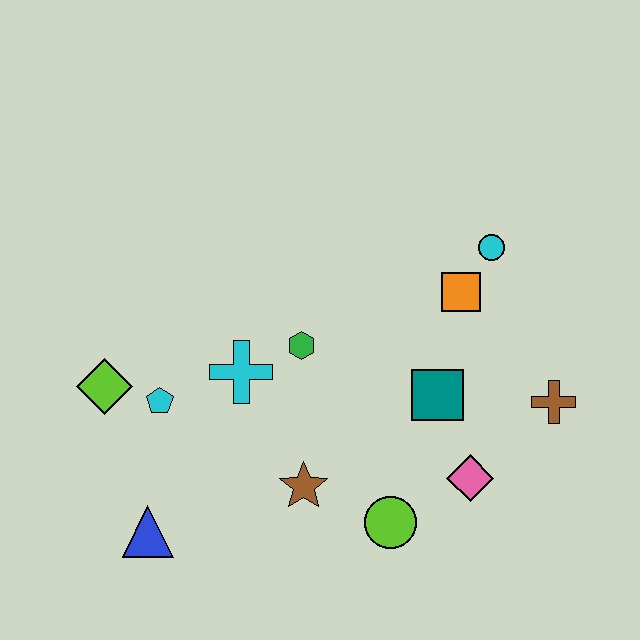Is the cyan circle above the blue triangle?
Yes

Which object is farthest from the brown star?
The cyan circle is farthest from the brown star.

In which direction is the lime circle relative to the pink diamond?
The lime circle is to the left of the pink diamond.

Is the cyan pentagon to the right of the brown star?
No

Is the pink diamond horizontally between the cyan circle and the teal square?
Yes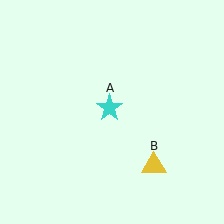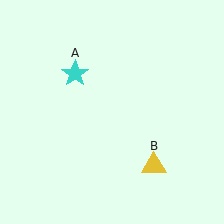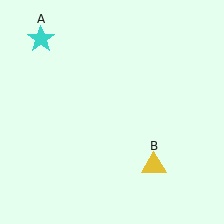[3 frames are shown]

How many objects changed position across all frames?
1 object changed position: cyan star (object A).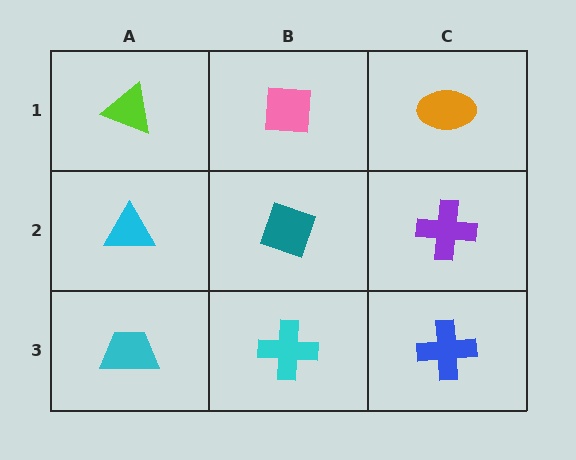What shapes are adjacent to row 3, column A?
A cyan triangle (row 2, column A), a cyan cross (row 3, column B).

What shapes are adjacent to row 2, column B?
A pink square (row 1, column B), a cyan cross (row 3, column B), a cyan triangle (row 2, column A), a purple cross (row 2, column C).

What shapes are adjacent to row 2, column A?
A lime triangle (row 1, column A), a cyan trapezoid (row 3, column A), a teal diamond (row 2, column B).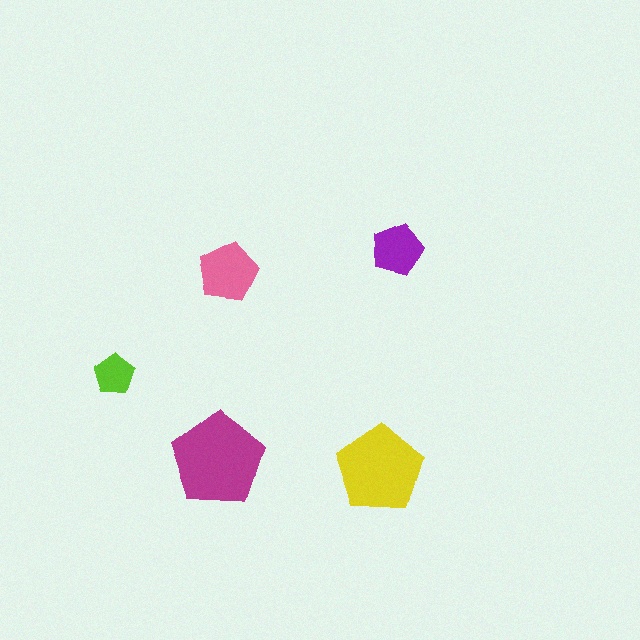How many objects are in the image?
There are 5 objects in the image.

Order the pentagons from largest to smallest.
the magenta one, the yellow one, the pink one, the purple one, the lime one.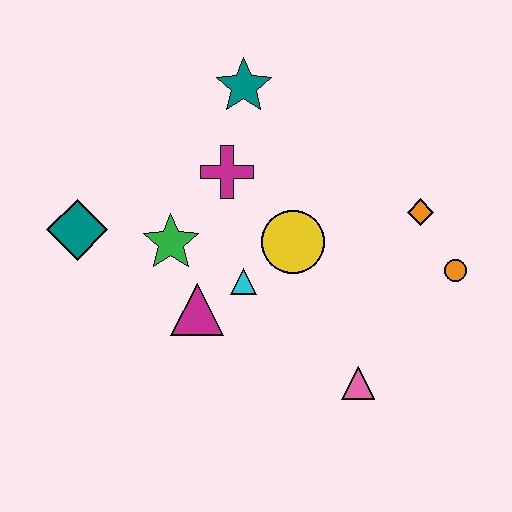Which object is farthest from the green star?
The orange circle is farthest from the green star.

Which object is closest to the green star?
The magenta triangle is closest to the green star.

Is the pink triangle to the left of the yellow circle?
No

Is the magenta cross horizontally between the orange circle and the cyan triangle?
No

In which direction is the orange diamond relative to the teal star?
The orange diamond is to the right of the teal star.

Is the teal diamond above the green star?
Yes